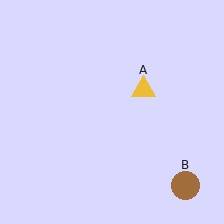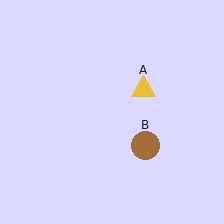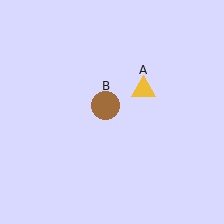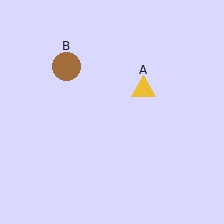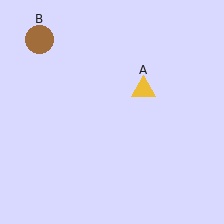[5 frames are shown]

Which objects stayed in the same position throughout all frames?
Yellow triangle (object A) remained stationary.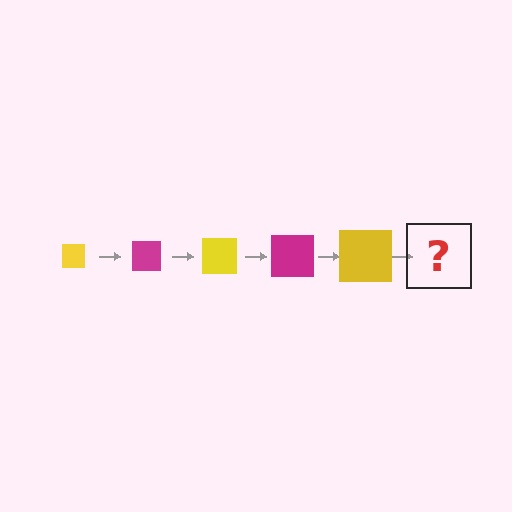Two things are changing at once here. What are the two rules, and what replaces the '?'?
The two rules are that the square grows larger each step and the color cycles through yellow and magenta. The '?' should be a magenta square, larger than the previous one.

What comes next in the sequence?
The next element should be a magenta square, larger than the previous one.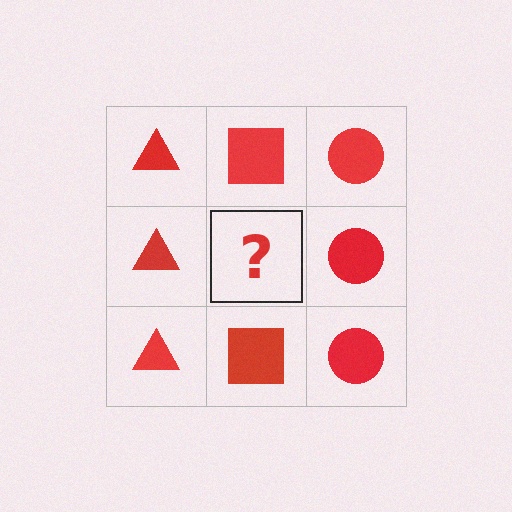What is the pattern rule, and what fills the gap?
The rule is that each column has a consistent shape. The gap should be filled with a red square.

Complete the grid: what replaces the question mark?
The question mark should be replaced with a red square.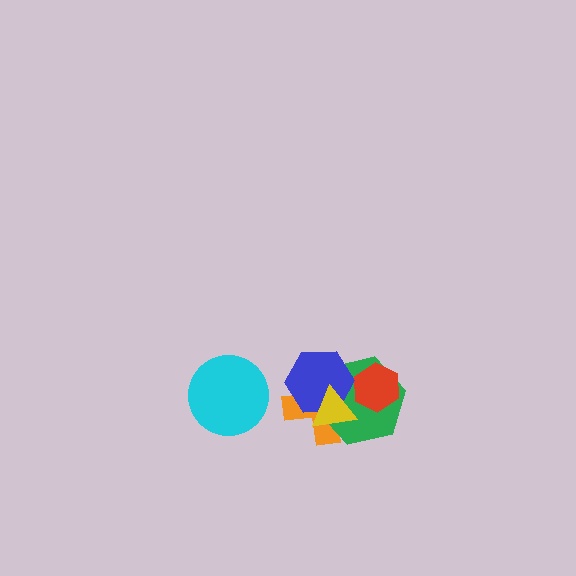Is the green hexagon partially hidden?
Yes, it is partially covered by another shape.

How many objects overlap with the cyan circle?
0 objects overlap with the cyan circle.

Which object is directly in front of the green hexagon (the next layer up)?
The red hexagon is directly in front of the green hexagon.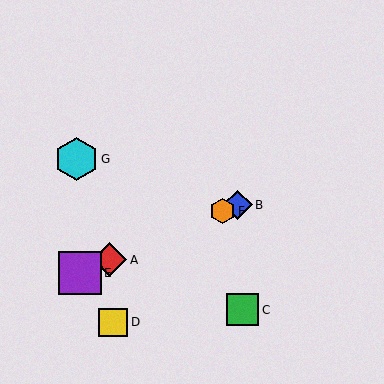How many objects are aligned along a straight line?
4 objects (A, B, E, F) are aligned along a straight line.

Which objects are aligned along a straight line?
Objects A, B, E, F are aligned along a straight line.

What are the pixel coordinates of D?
Object D is at (113, 322).